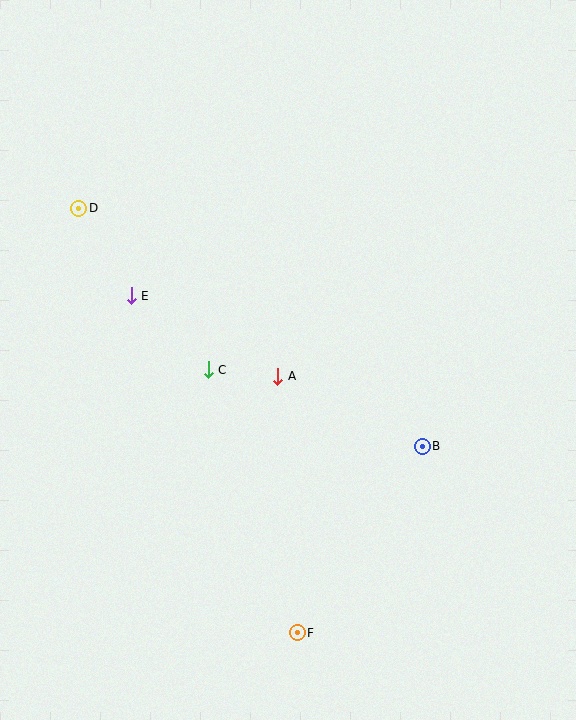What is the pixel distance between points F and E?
The distance between F and E is 376 pixels.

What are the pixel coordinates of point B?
Point B is at (422, 446).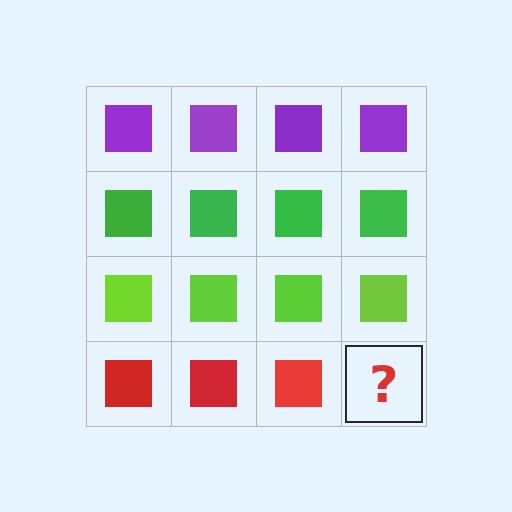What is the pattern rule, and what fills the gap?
The rule is that each row has a consistent color. The gap should be filled with a red square.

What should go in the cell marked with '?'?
The missing cell should contain a red square.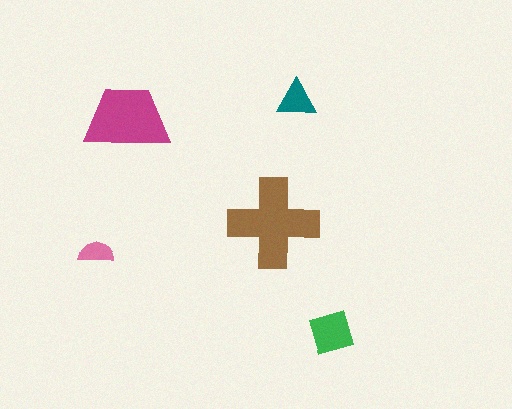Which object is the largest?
The brown cross.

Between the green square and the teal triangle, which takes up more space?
The green square.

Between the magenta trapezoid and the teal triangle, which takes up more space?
The magenta trapezoid.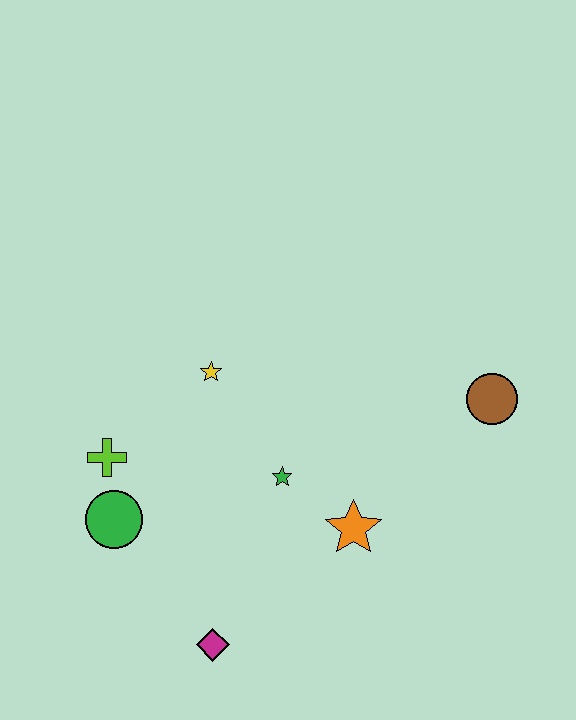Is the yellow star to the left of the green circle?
No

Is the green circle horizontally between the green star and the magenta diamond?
No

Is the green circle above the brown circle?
No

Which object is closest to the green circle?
The lime cross is closest to the green circle.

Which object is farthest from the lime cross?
The brown circle is farthest from the lime cross.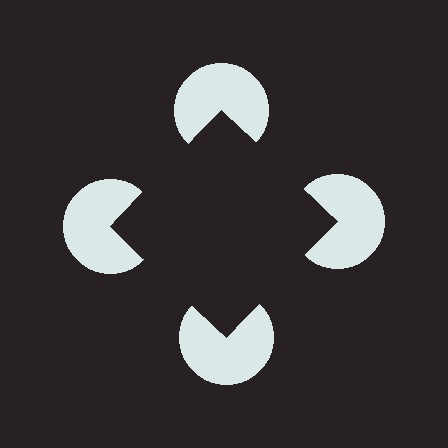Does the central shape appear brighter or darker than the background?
It typically appears slightly darker than the background, even though no actual brightness change is drawn.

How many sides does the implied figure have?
4 sides.